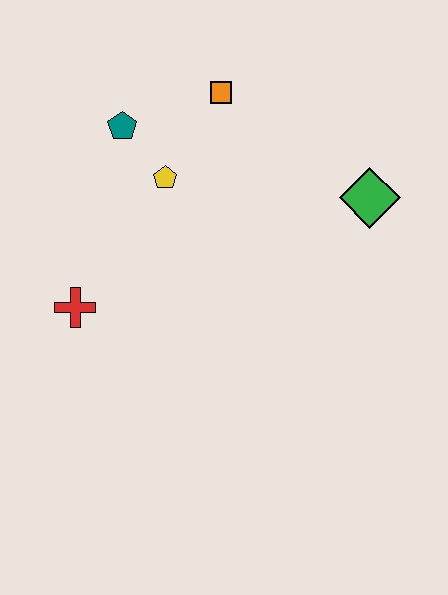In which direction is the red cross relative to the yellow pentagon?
The red cross is below the yellow pentagon.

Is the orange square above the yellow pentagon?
Yes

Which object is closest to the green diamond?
The orange square is closest to the green diamond.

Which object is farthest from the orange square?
The red cross is farthest from the orange square.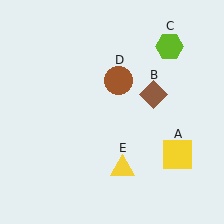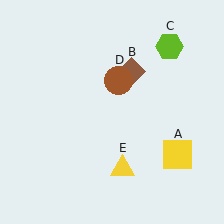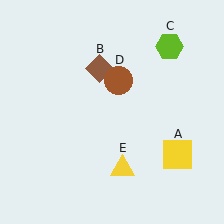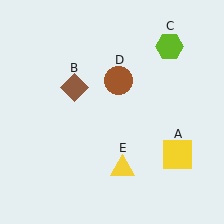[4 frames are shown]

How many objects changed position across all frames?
1 object changed position: brown diamond (object B).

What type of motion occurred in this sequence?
The brown diamond (object B) rotated counterclockwise around the center of the scene.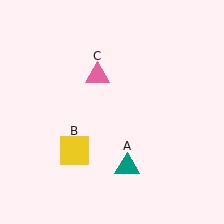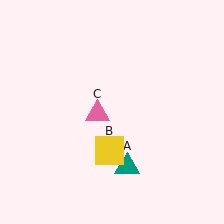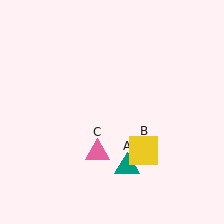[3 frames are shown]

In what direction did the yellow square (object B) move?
The yellow square (object B) moved right.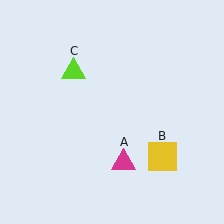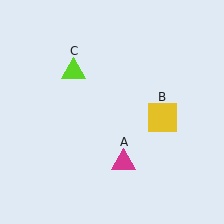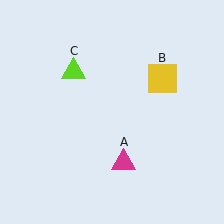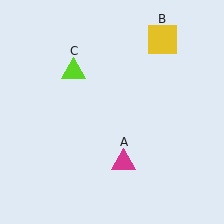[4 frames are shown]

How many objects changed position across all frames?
1 object changed position: yellow square (object B).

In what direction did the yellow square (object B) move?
The yellow square (object B) moved up.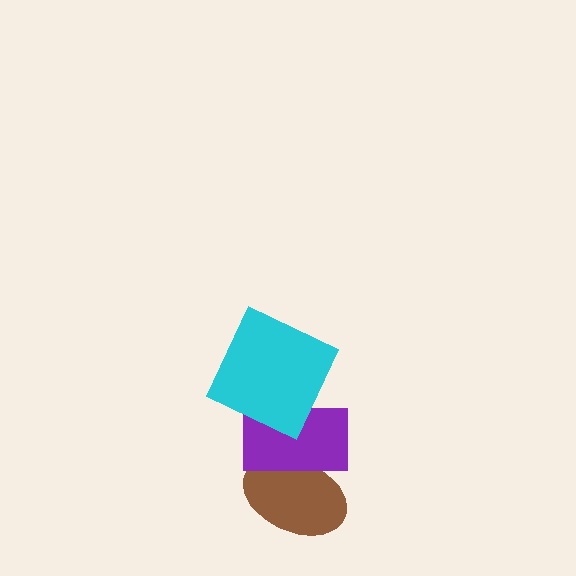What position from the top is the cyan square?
The cyan square is 1st from the top.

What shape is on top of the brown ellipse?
The purple rectangle is on top of the brown ellipse.